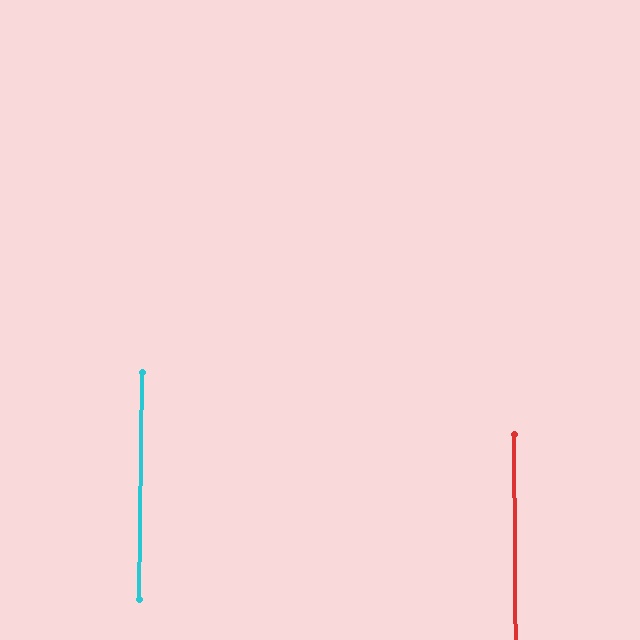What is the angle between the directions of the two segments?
Approximately 1 degree.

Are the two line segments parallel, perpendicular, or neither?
Parallel — their directions differ by only 1.2°.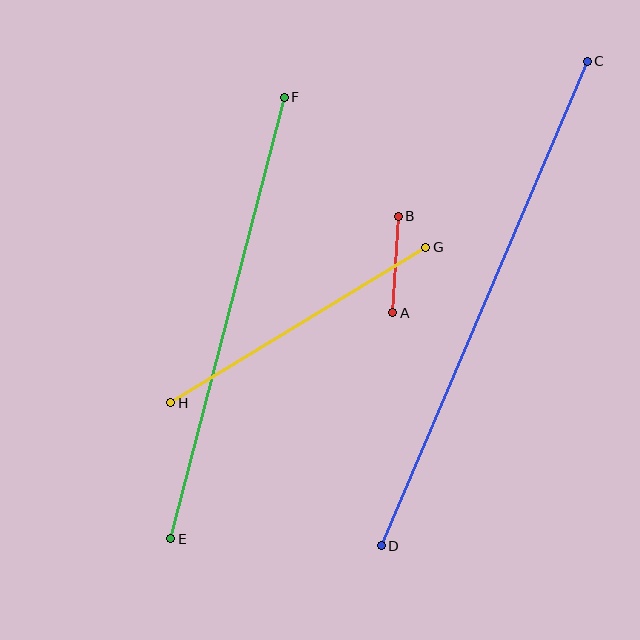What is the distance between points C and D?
The distance is approximately 527 pixels.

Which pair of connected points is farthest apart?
Points C and D are farthest apart.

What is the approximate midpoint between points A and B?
The midpoint is at approximately (396, 264) pixels.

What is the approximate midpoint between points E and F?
The midpoint is at approximately (228, 318) pixels.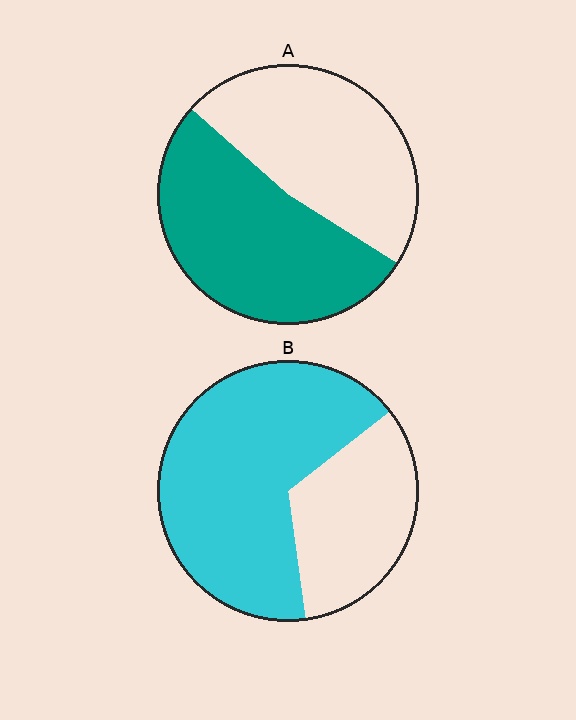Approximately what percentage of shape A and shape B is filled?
A is approximately 55% and B is approximately 65%.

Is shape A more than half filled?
Roughly half.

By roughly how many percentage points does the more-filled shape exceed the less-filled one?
By roughly 15 percentage points (B over A).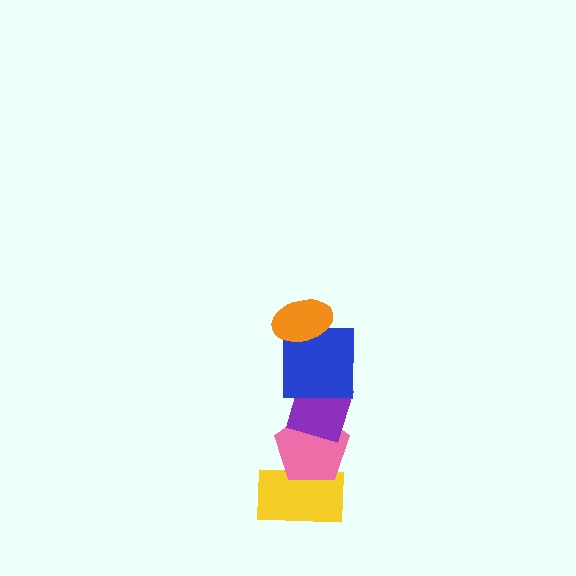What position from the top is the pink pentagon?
The pink pentagon is 4th from the top.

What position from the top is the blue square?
The blue square is 2nd from the top.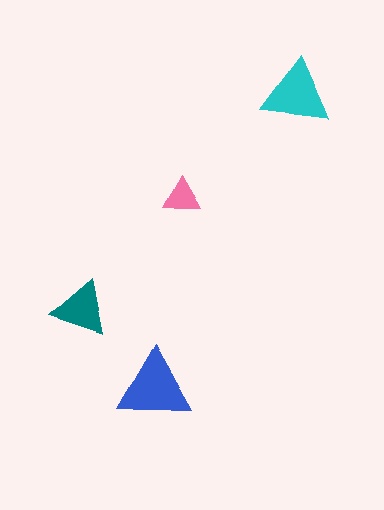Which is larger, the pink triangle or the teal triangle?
The teal one.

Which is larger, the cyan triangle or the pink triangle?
The cyan one.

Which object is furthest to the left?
The teal triangle is leftmost.